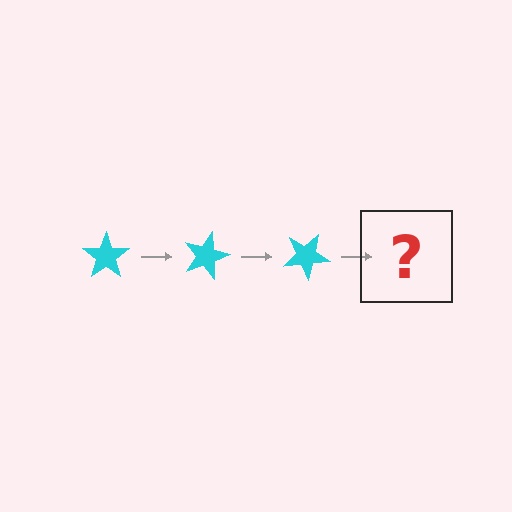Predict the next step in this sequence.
The next step is a cyan star rotated 45 degrees.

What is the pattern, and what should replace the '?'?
The pattern is that the star rotates 15 degrees each step. The '?' should be a cyan star rotated 45 degrees.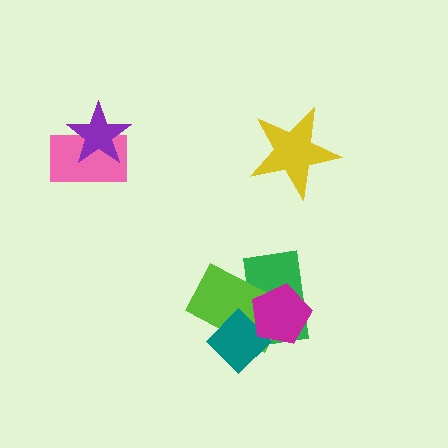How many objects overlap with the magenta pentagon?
3 objects overlap with the magenta pentagon.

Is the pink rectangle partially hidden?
Yes, it is partially covered by another shape.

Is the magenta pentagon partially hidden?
No, no other shape covers it.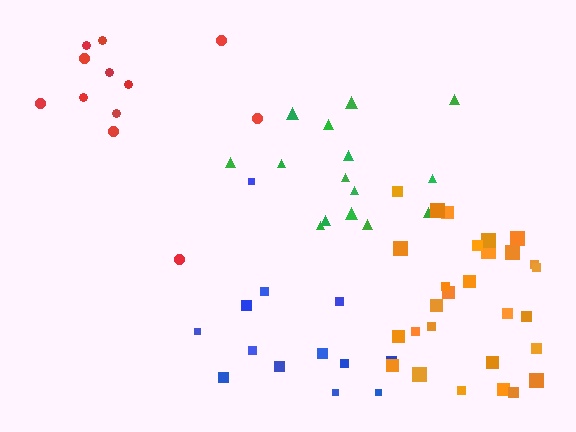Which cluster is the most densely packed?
Orange.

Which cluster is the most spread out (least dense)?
Red.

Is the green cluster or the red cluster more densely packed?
Green.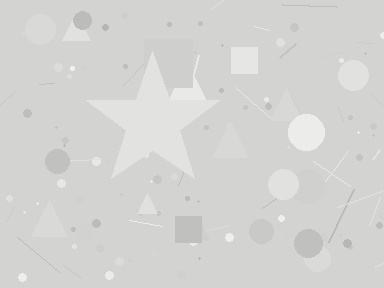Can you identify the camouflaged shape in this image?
The camouflaged shape is a star.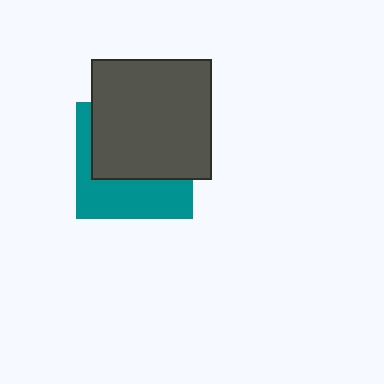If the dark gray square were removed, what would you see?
You would see the complete teal square.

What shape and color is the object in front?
The object in front is a dark gray square.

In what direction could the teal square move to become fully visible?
The teal square could move down. That would shift it out from behind the dark gray square entirely.